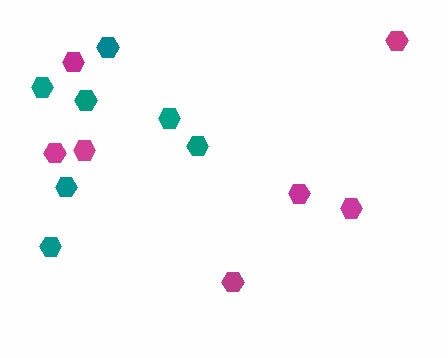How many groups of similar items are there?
There are 2 groups: one group of teal hexagons (7) and one group of magenta hexagons (7).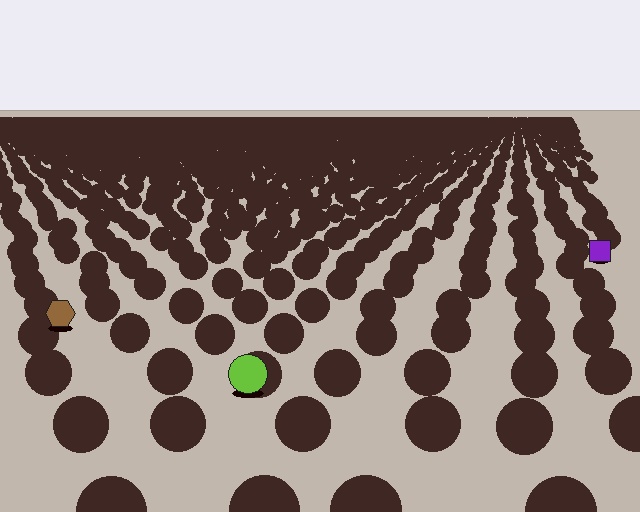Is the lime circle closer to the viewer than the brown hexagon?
Yes. The lime circle is closer — you can tell from the texture gradient: the ground texture is coarser near it.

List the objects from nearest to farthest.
From nearest to farthest: the lime circle, the brown hexagon, the purple square.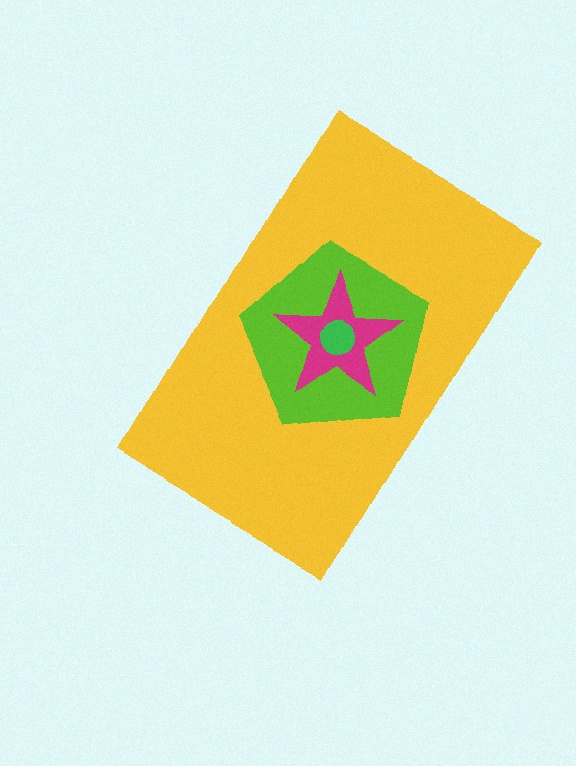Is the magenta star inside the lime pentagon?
Yes.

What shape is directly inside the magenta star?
The green circle.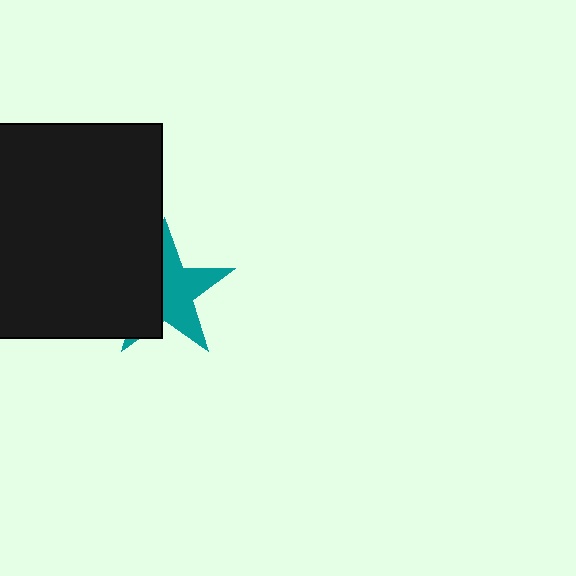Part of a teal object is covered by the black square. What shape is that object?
It is a star.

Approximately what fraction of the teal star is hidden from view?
Roughly 47% of the teal star is hidden behind the black square.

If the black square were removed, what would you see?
You would see the complete teal star.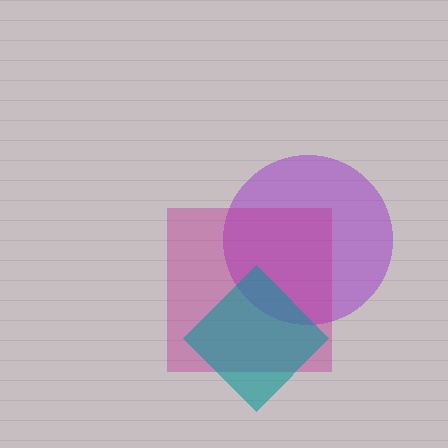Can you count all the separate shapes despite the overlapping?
Yes, there are 3 separate shapes.